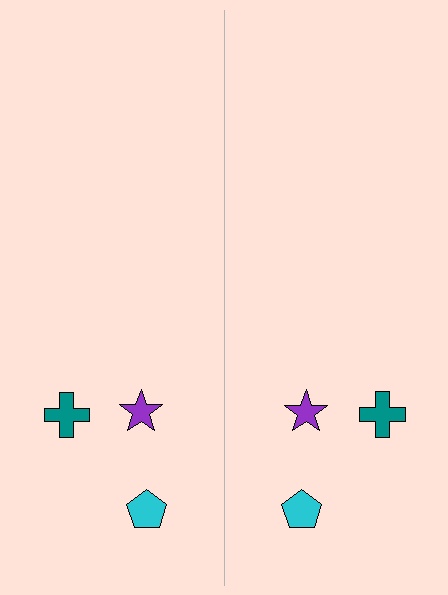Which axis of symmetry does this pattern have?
The pattern has a vertical axis of symmetry running through the center of the image.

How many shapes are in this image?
There are 6 shapes in this image.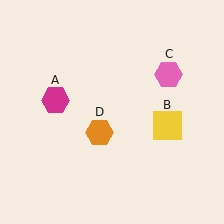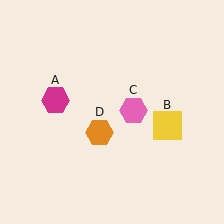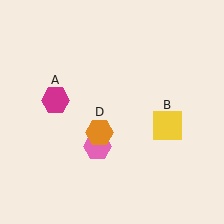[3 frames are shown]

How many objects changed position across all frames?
1 object changed position: pink hexagon (object C).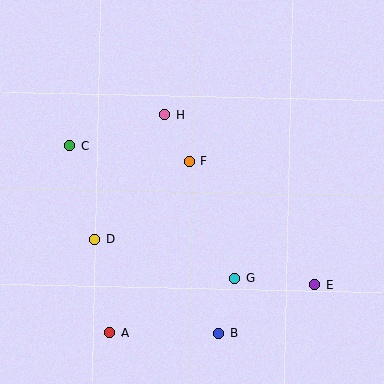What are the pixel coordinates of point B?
Point B is at (219, 333).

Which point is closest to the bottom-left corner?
Point A is closest to the bottom-left corner.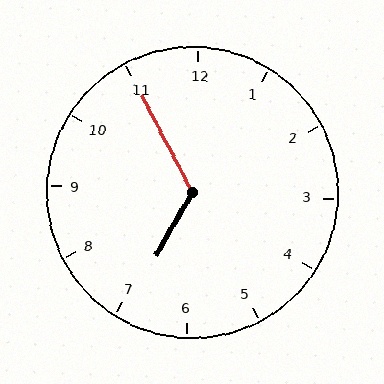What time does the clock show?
6:55.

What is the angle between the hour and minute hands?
Approximately 122 degrees.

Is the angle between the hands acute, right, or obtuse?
It is obtuse.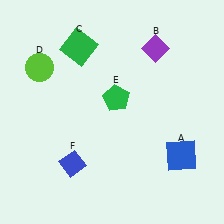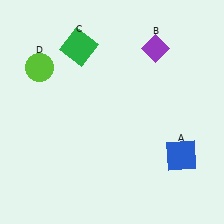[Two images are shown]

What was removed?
The green pentagon (E), the blue diamond (F) were removed in Image 2.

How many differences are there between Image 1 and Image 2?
There are 2 differences between the two images.